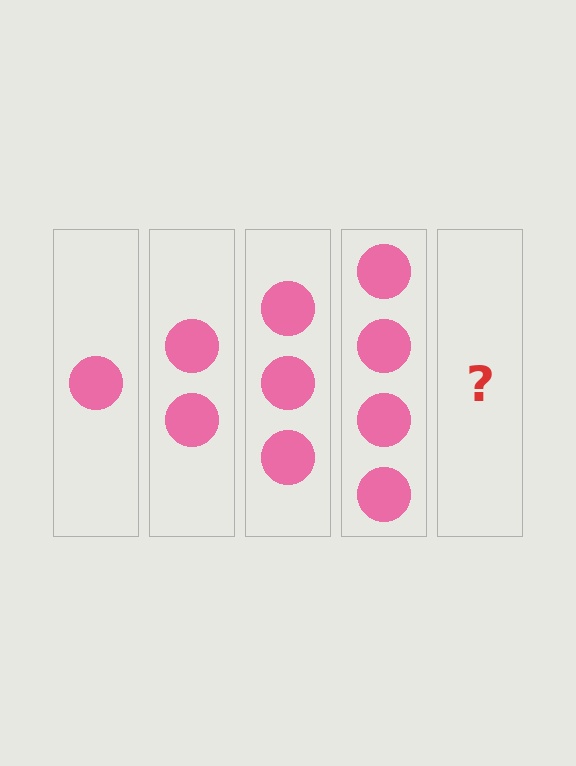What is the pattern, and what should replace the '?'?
The pattern is that each step adds one more circle. The '?' should be 5 circles.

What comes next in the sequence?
The next element should be 5 circles.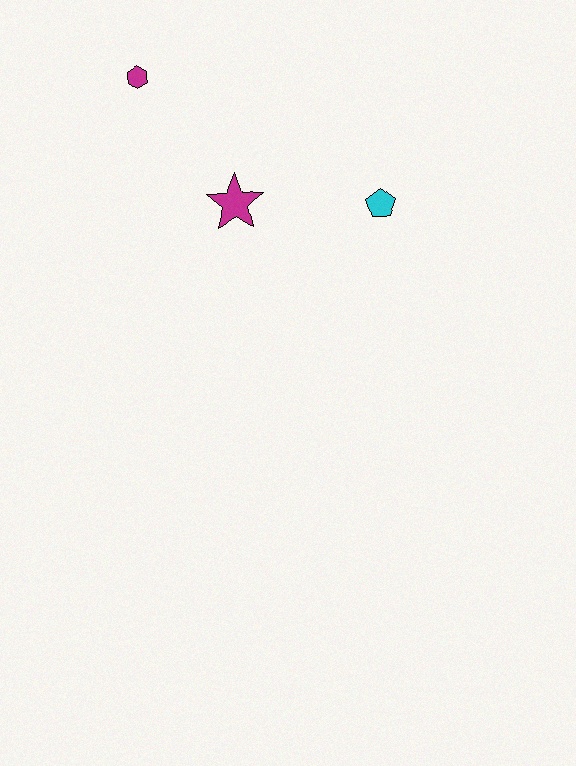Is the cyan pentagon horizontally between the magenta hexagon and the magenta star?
No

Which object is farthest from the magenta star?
The magenta hexagon is farthest from the magenta star.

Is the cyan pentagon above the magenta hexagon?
No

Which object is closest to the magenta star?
The cyan pentagon is closest to the magenta star.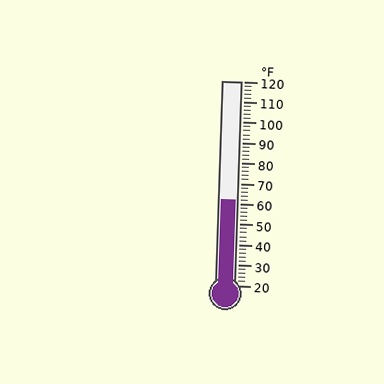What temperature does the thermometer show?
The thermometer shows approximately 62°F.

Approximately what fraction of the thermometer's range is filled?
The thermometer is filled to approximately 40% of its range.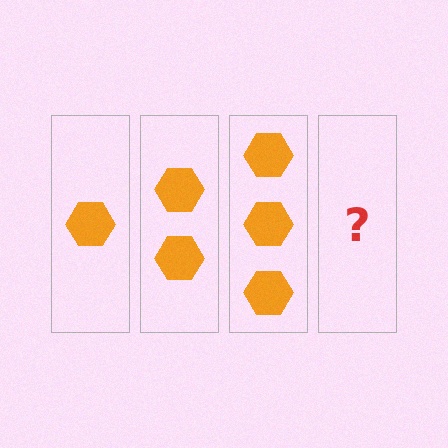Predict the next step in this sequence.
The next step is 4 hexagons.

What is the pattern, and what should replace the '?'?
The pattern is that each step adds one more hexagon. The '?' should be 4 hexagons.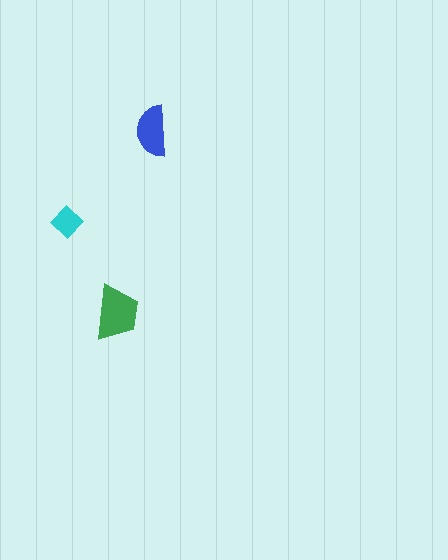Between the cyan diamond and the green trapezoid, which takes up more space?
The green trapezoid.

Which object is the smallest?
The cyan diamond.